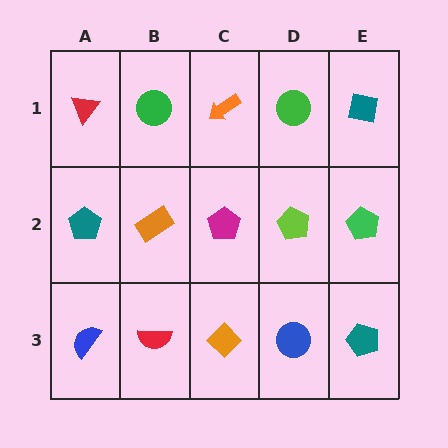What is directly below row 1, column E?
A green pentagon.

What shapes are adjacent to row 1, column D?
A lime pentagon (row 2, column D), an orange arrow (row 1, column C), a teal square (row 1, column E).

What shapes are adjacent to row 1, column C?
A magenta pentagon (row 2, column C), a green circle (row 1, column B), a green circle (row 1, column D).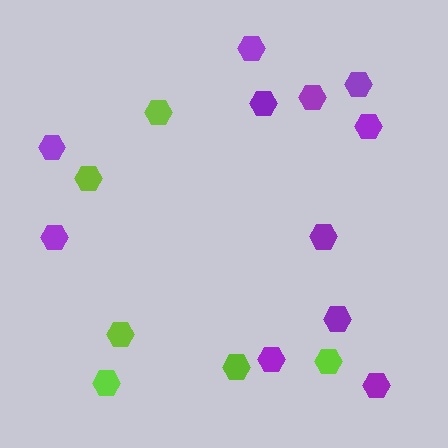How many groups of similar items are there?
There are 2 groups: one group of lime hexagons (6) and one group of purple hexagons (11).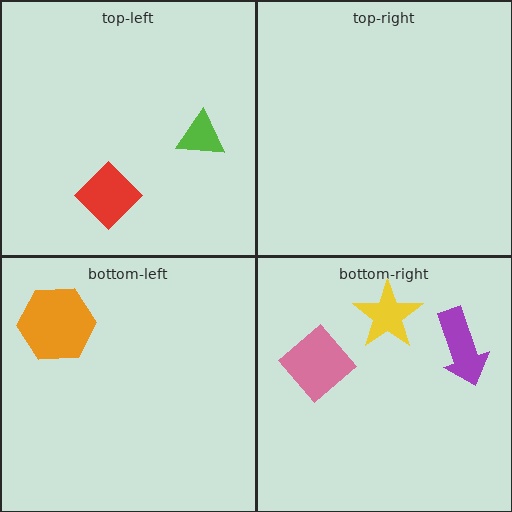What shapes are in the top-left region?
The red diamond, the lime triangle.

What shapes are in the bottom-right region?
The purple arrow, the pink diamond, the yellow star.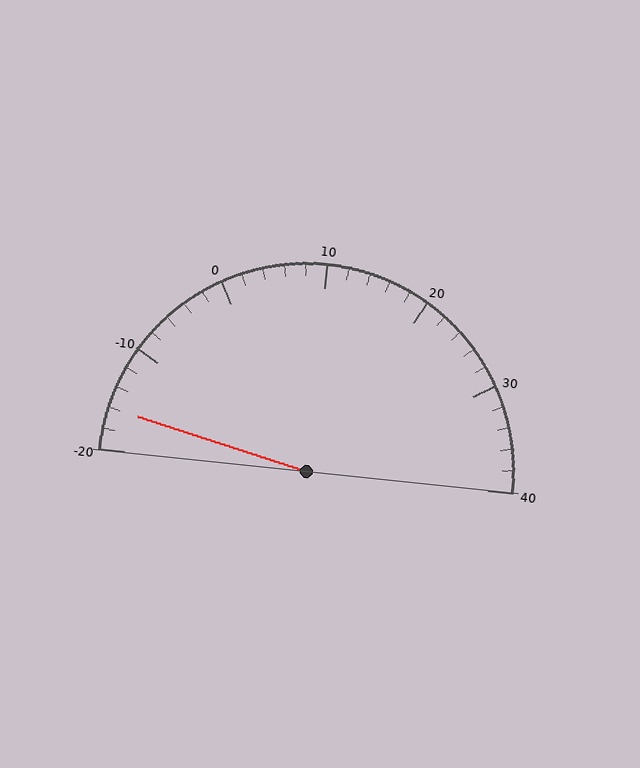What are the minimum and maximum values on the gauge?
The gauge ranges from -20 to 40.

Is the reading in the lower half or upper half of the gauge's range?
The reading is in the lower half of the range (-20 to 40).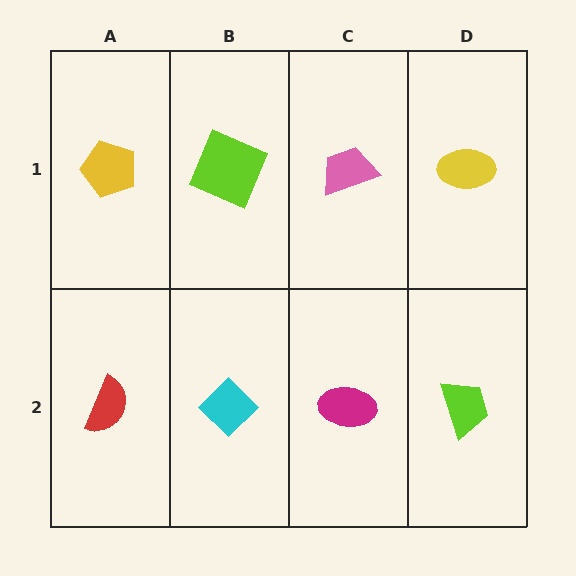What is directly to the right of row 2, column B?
A magenta ellipse.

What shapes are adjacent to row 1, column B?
A cyan diamond (row 2, column B), a yellow pentagon (row 1, column A), a pink trapezoid (row 1, column C).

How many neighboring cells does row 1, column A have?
2.